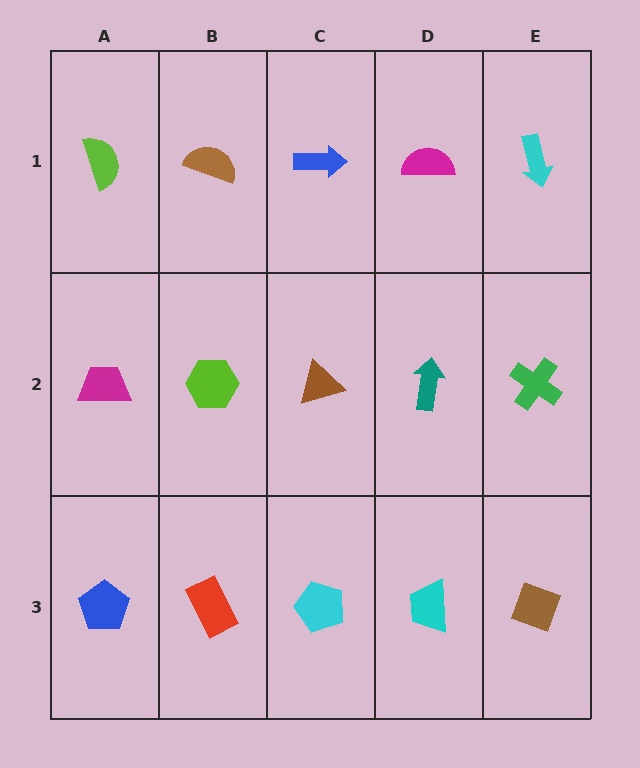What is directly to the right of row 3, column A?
A red rectangle.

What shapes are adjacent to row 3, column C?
A brown triangle (row 2, column C), a red rectangle (row 3, column B), a cyan trapezoid (row 3, column D).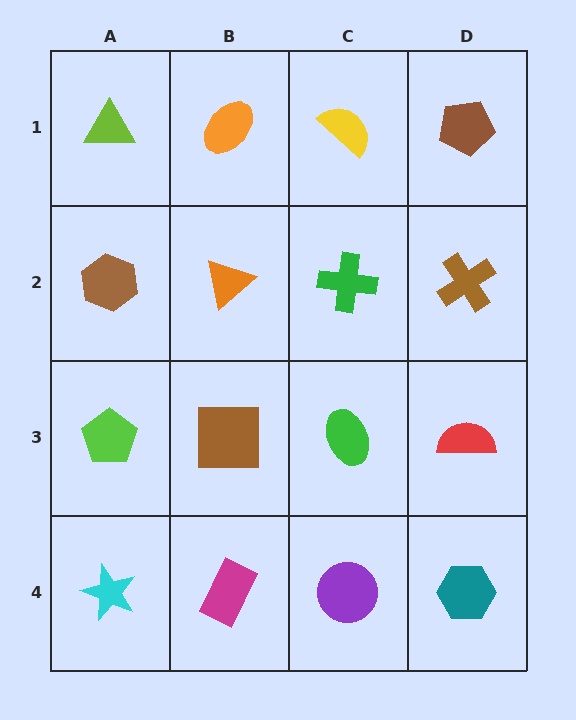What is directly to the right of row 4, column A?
A magenta rectangle.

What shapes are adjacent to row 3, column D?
A brown cross (row 2, column D), a teal hexagon (row 4, column D), a green ellipse (row 3, column C).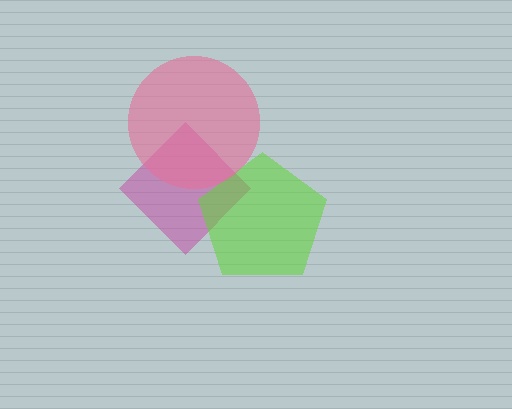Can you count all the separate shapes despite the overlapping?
Yes, there are 3 separate shapes.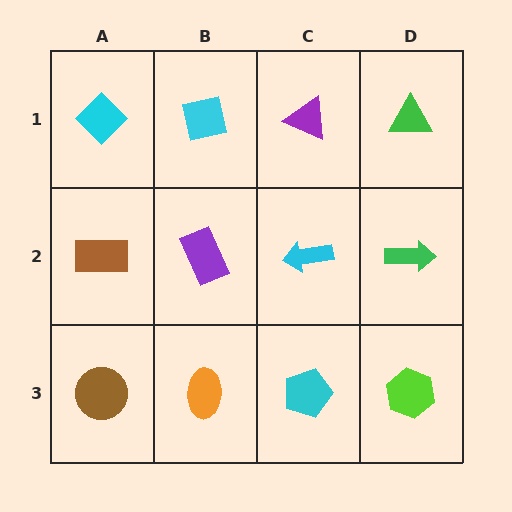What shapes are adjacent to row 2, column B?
A cyan square (row 1, column B), an orange ellipse (row 3, column B), a brown rectangle (row 2, column A), a cyan arrow (row 2, column C).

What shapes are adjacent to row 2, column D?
A green triangle (row 1, column D), a lime hexagon (row 3, column D), a cyan arrow (row 2, column C).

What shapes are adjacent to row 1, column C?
A cyan arrow (row 2, column C), a cyan square (row 1, column B), a green triangle (row 1, column D).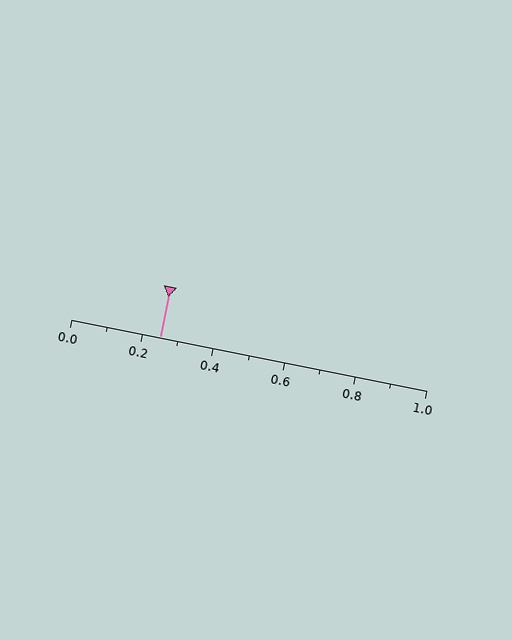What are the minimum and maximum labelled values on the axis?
The axis runs from 0.0 to 1.0.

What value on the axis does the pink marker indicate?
The marker indicates approximately 0.25.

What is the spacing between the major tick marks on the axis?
The major ticks are spaced 0.2 apart.